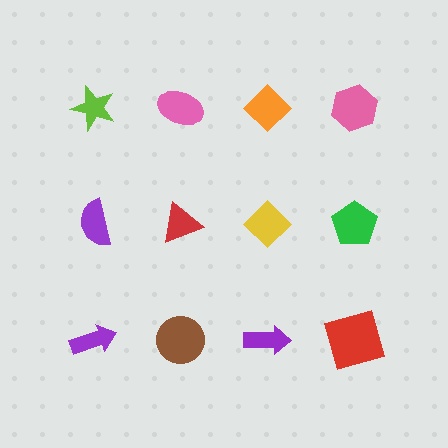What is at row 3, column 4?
A red square.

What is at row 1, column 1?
A lime star.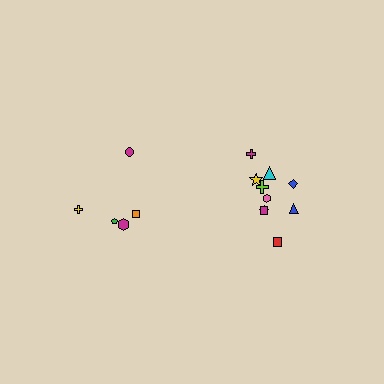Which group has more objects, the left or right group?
The right group.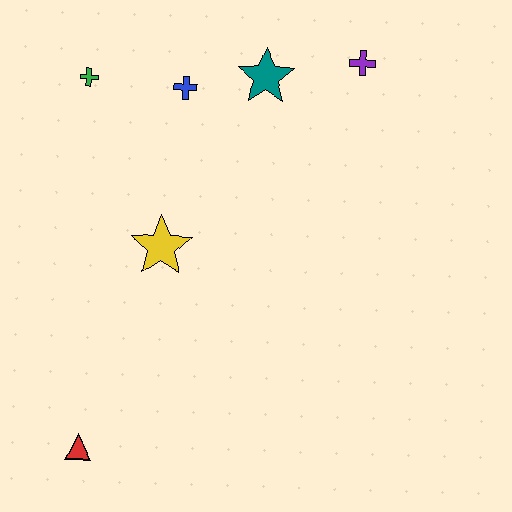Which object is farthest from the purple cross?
The red triangle is farthest from the purple cross.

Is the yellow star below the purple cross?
Yes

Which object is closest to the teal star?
The blue cross is closest to the teal star.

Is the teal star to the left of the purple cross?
Yes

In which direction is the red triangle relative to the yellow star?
The red triangle is below the yellow star.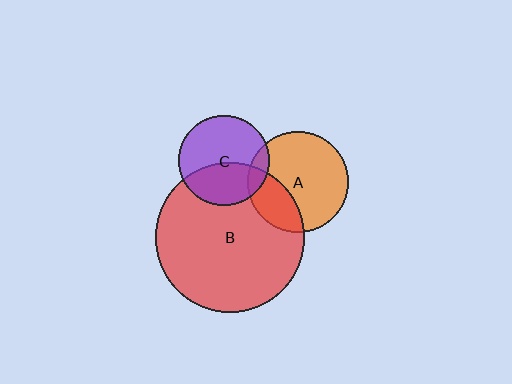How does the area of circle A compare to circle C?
Approximately 1.2 times.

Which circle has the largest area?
Circle B (red).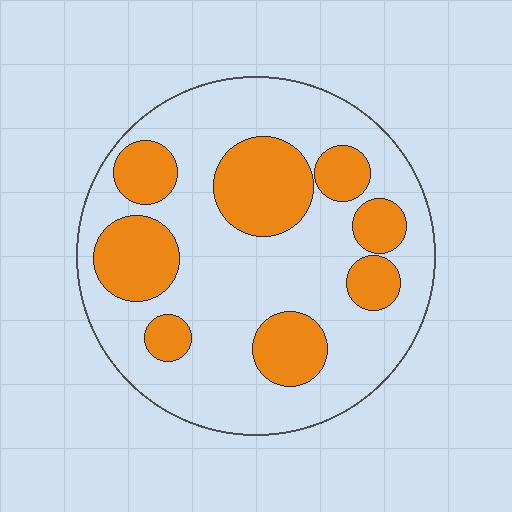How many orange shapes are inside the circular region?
8.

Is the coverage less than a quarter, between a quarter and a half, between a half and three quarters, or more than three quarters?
Between a quarter and a half.